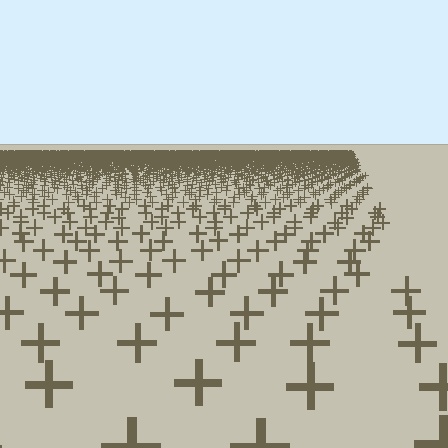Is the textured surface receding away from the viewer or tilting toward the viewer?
The surface is receding away from the viewer. Texture elements get smaller and denser toward the top.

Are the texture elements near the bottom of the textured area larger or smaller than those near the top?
Larger. Near the bottom, elements are closer to the viewer and appear at a bigger on-screen size.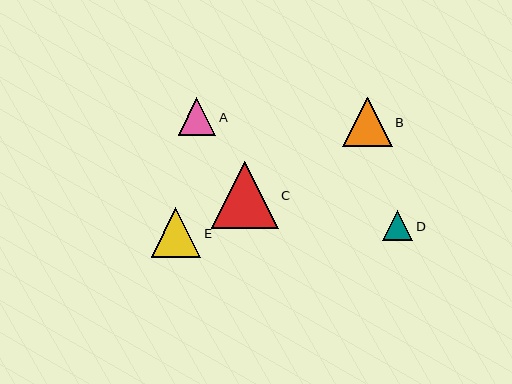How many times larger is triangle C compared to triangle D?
Triangle C is approximately 2.2 times the size of triangle D.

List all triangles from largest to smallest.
From largest to smallest: C, E, B, A, D.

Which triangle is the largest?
Triangle C is the largest with a size of approximately 67 pixels.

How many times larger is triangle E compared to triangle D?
Triangle E is approximately 1.6 times the size of triangle D.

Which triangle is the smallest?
Triangle D is the smallest with a size of approximately 30 pixels.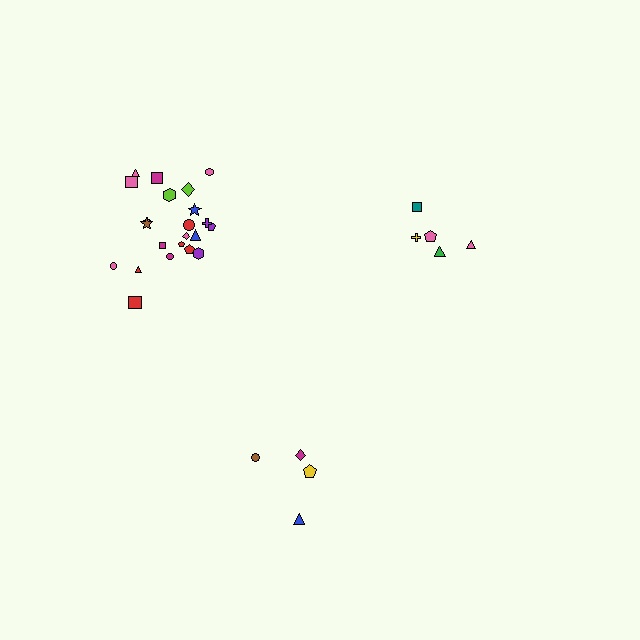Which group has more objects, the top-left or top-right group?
The top-left group.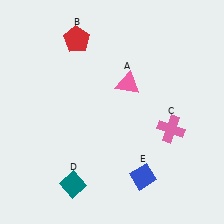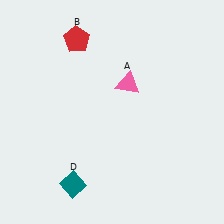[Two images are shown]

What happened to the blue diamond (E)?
The blue diamond (E) was removed in Image 2. It was in the bottom-right area of Image 1.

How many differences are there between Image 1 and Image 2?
There are 2 differences between the two images.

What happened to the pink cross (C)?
The pink cross (C) was removed in Image 2. It was in the bottom-right area of Image 1.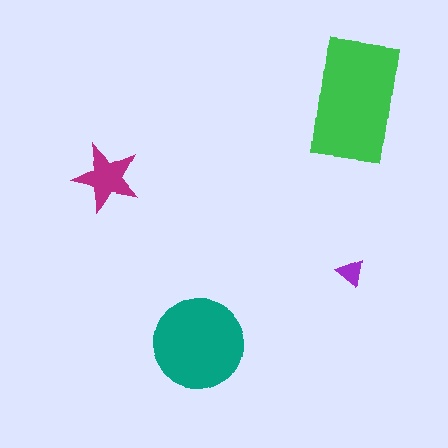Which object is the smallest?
The purple triangle.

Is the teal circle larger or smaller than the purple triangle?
Larger.